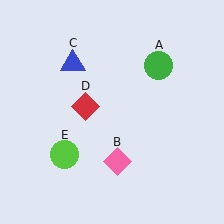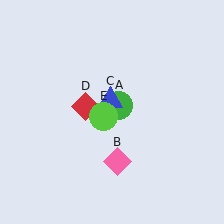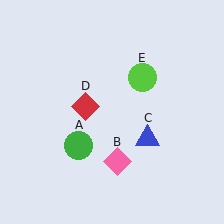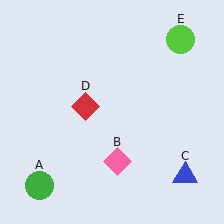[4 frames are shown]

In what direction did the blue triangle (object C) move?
The blue triangle (object C) moved down and to the right.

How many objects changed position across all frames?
3 objects changed position: green circle (object A), blue triangle (object C), lime circle (object E).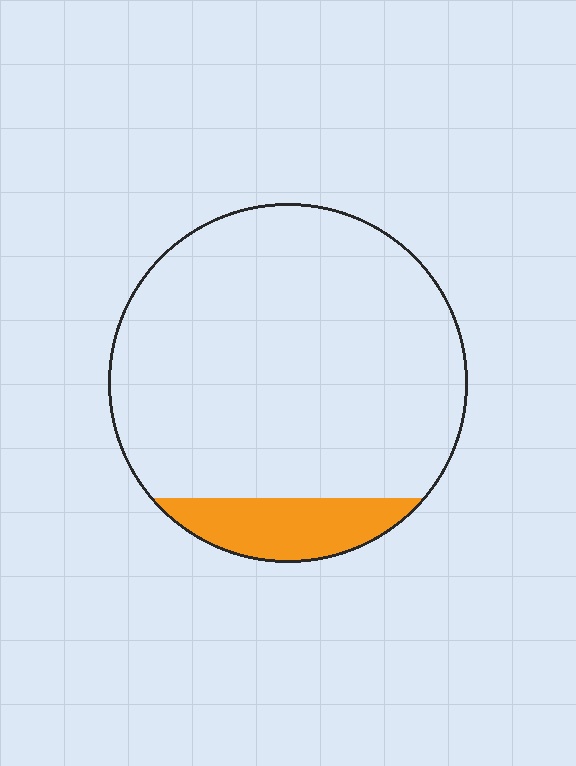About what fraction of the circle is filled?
About one eighth (1/8).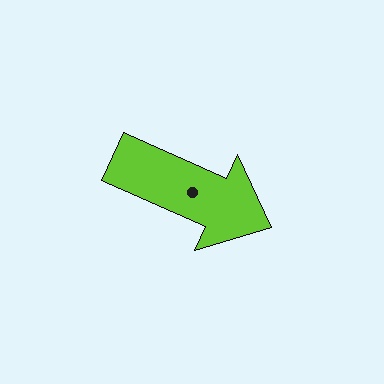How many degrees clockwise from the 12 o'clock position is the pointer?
Approximately 114 degrees.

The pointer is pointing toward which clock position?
Roughly 4 o'clock.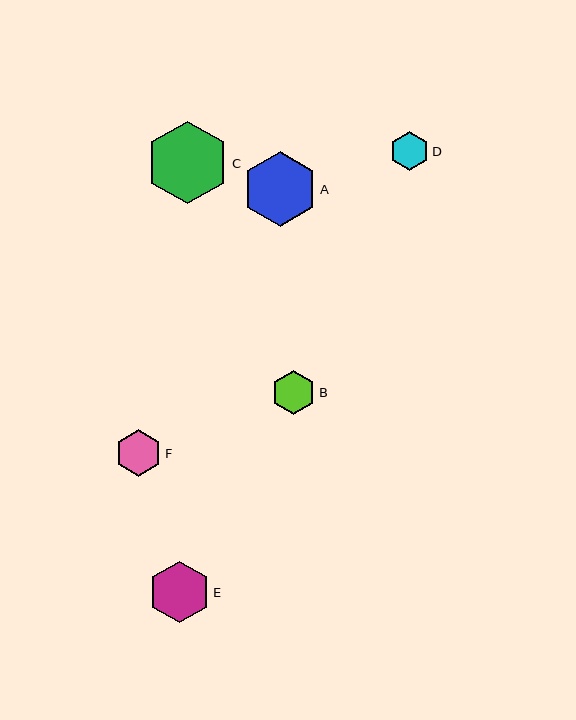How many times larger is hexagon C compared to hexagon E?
Hexagon C is approximately 1.3 times the size of hexagon E.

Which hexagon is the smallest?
Hexagon D is the smallest with a size of approximately 40 pixels.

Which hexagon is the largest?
Hexagon C is the largest with a size of approximately 82 pixels.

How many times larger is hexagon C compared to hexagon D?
Hexagon C is approximately 2.1 times the size of hexagon D.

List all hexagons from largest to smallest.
From largest to smallest: C, A, E, F, B, D.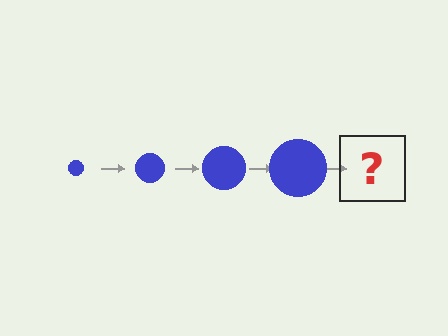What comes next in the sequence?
The next element should be a blue circle, larger than the previous one.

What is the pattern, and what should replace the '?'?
The pattern is that the circle gets progressively larger each step. The '?' should be a blue circle, larger than the previous one.